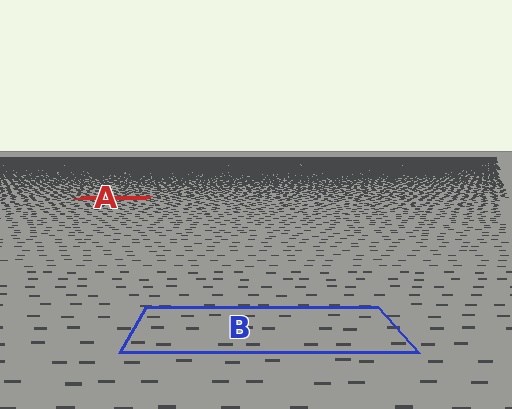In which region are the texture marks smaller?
The texture marks are smaller in region A, because it is farther away.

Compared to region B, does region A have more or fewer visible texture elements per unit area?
Region A has more texture elements per unit area — they are packed more densely because it is farther away.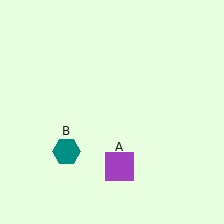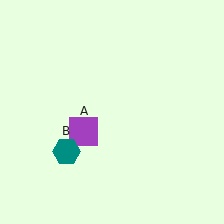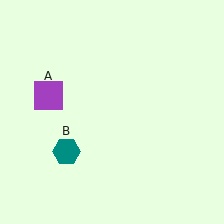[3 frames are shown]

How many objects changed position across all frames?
1 object changed position: purple square (object A).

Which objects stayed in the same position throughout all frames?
Teal hexagon (object B) remained stationary.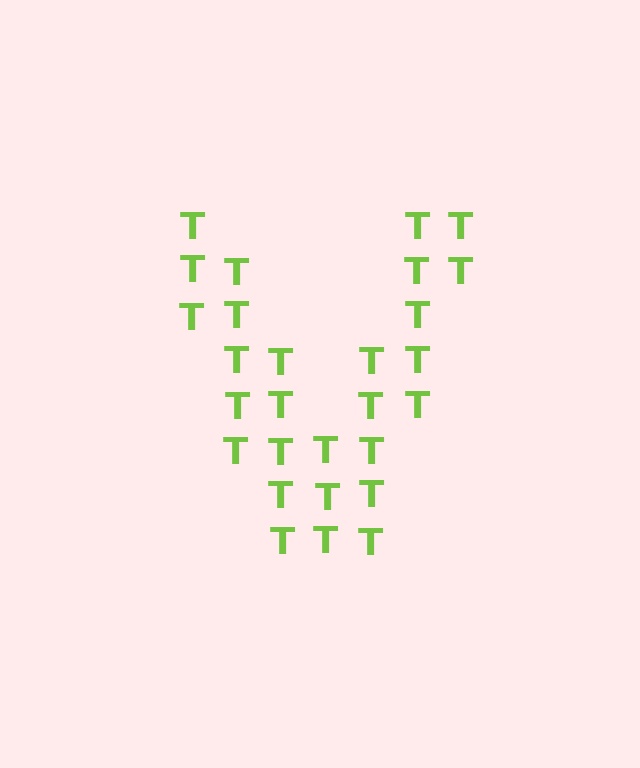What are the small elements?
The small elements are letter T's.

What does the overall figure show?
The overall figure shows the letter V.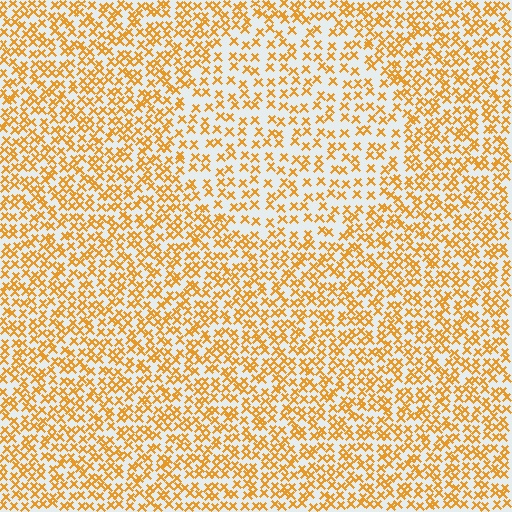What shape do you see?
I see a circle.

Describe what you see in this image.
The image contains small orange elements arranged at two different densities. A circle-shaped region is visible where the elements are less densely packed than the surrounding area.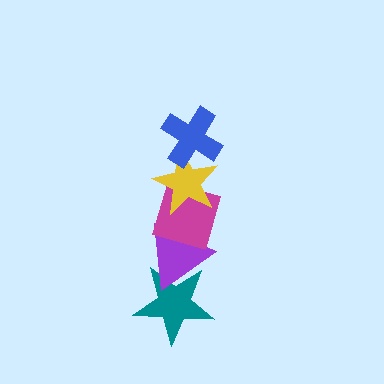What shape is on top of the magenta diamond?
The yellow star is on top of the magenta diamond.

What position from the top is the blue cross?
The blue cross is 1st from the top.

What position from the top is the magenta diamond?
The magenta diamond is 3rd from the top.